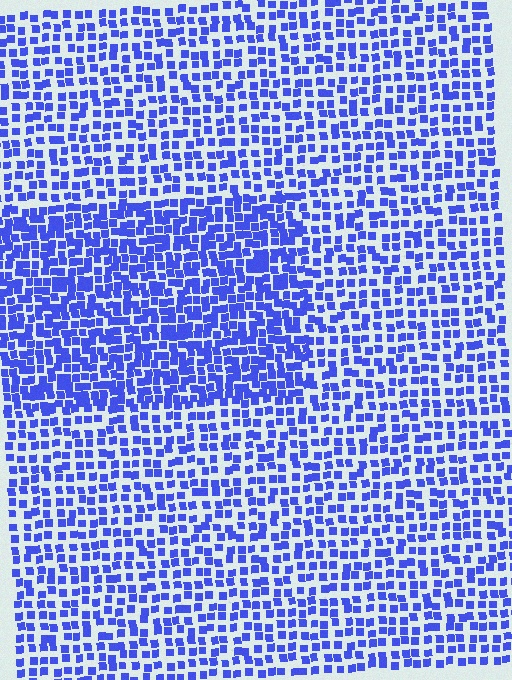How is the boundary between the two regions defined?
The boundary is defined by a change in element density (approximately 1.6x ratio). All elements are the same color, size, and shape.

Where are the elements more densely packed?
The elements are more densely packed inside the rectangle boundary.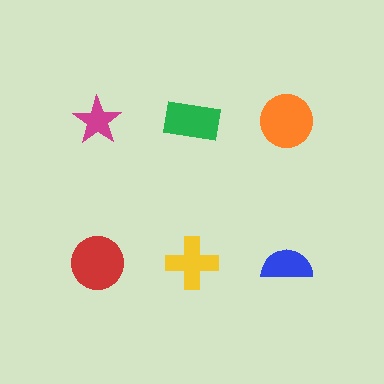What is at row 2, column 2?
A yellow cross.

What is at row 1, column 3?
An orange circle.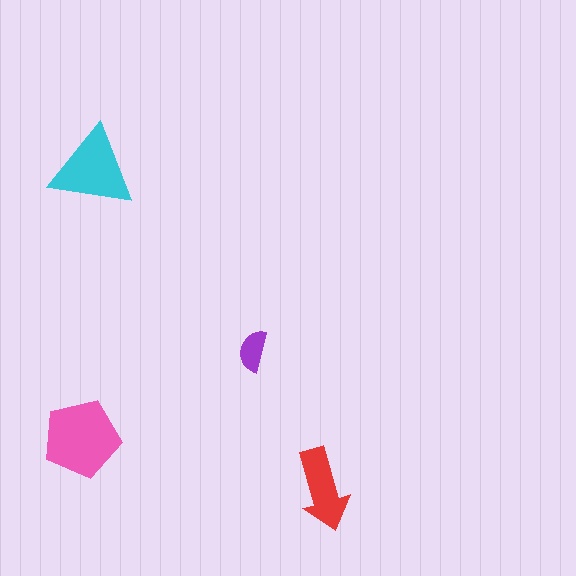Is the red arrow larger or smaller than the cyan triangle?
Smaller.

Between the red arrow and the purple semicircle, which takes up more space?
The red arrow.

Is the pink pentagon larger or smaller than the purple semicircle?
Larger.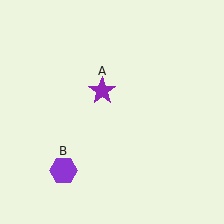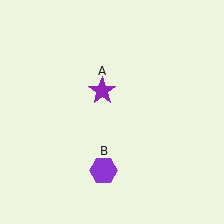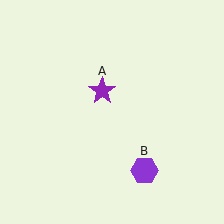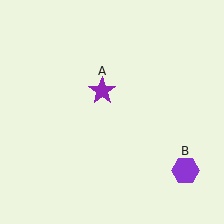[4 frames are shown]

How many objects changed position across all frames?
1 object changed position: purple hexagon (object B).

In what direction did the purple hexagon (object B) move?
The purple hexagon (object B) moved right.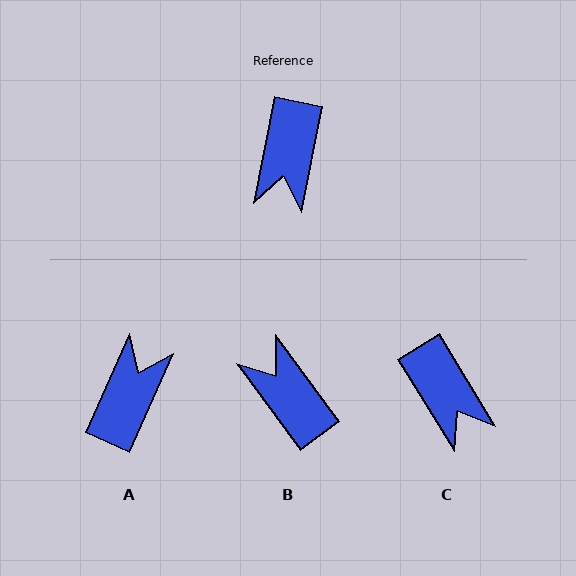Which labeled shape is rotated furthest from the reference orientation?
A, about 167 degrees away.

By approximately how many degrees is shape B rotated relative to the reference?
Approximately 133 degrees clockwise.